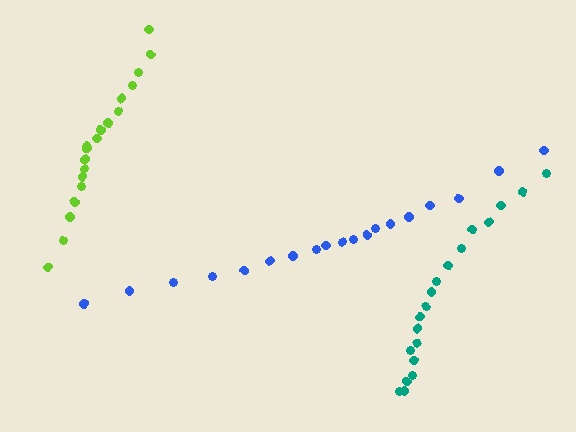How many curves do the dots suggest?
There are 3 distinct paths.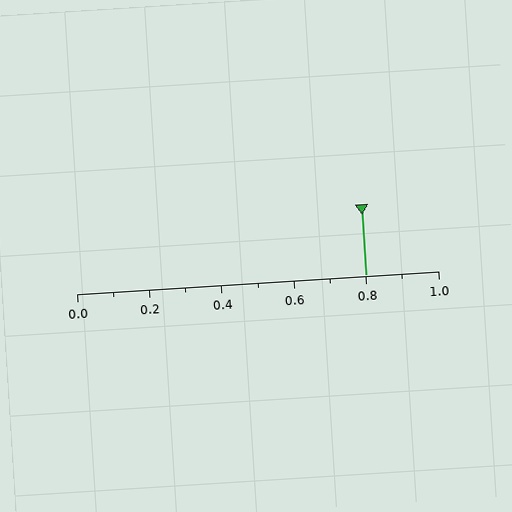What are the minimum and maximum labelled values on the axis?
The axis runs from 0.0 to 1.0.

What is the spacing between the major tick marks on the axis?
The major ticks are spaced 0.2 apart.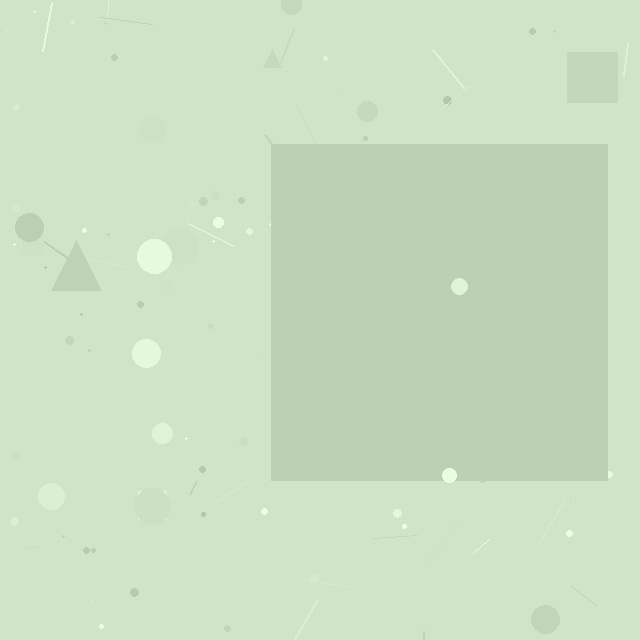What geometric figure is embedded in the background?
A square is embedded in the background.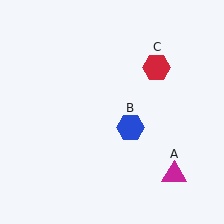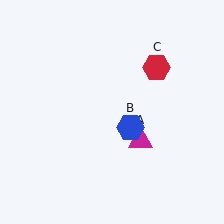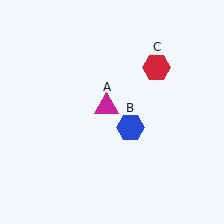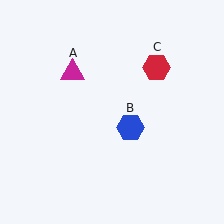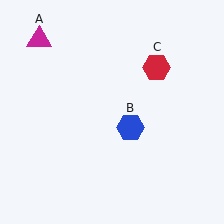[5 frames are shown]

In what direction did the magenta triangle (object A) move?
The magenta triangle (object A) moved up and to the left.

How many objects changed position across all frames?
1 object changed position: magenta triangle (object A).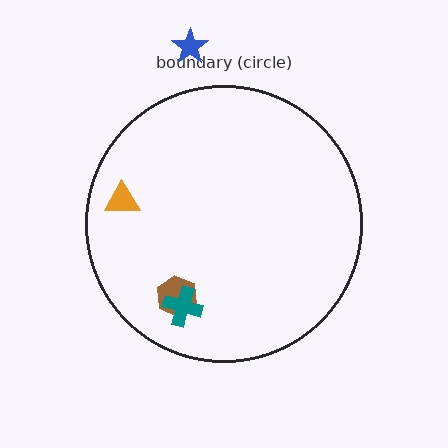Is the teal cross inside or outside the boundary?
Inside.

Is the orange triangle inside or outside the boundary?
Inside.